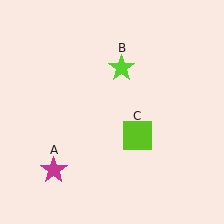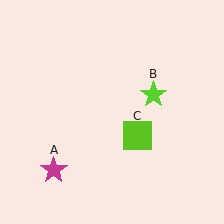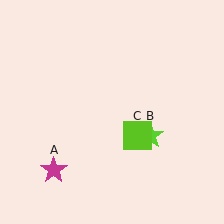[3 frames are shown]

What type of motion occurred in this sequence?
The lime star (object B) rotated clockwise around the center of the scene.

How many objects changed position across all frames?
1 object changed position: lime star (object B).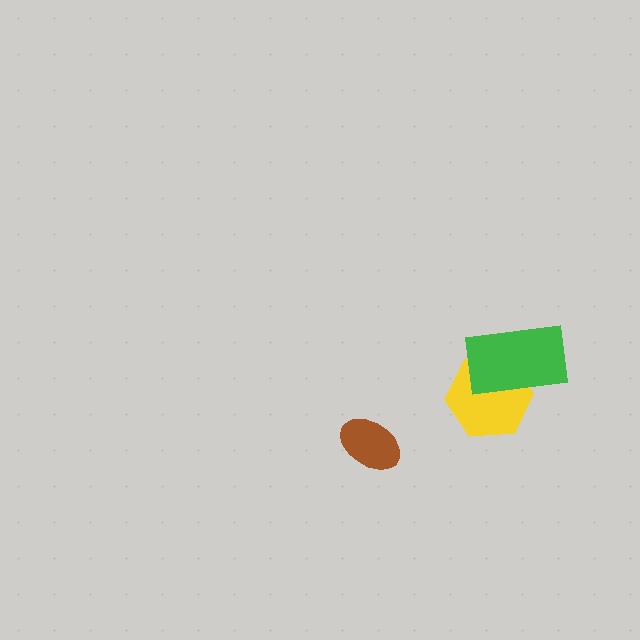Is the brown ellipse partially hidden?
No, no other shape covers it.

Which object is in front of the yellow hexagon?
The green rectangle is in front of the yellow hexagon.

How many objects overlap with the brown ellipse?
0 objects overlap with the brown ellipse.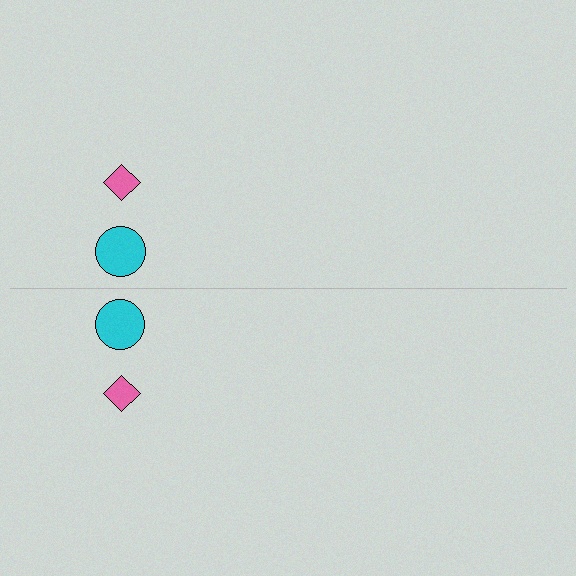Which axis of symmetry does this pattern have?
The pattern has a horizontal axis of symmetry running through the center of the image.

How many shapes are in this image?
There are 4 shapes in this image.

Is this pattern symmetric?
Yes, this pattern has bilateral (reflection) symmetry.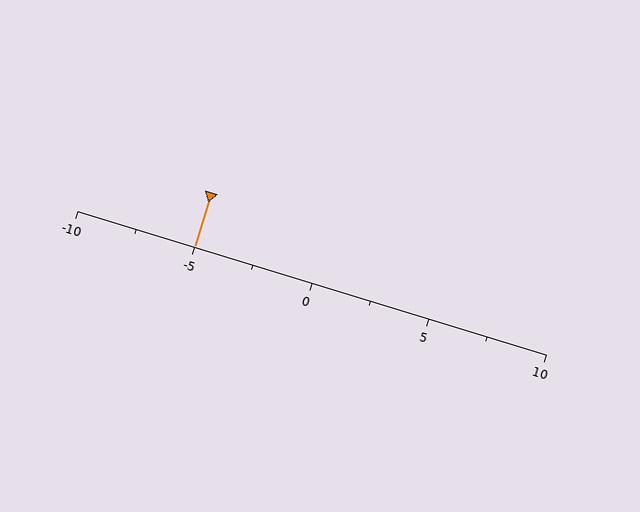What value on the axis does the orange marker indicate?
The marker indicates approximately -5.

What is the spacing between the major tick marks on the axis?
The major ticks are spaced 5 apart.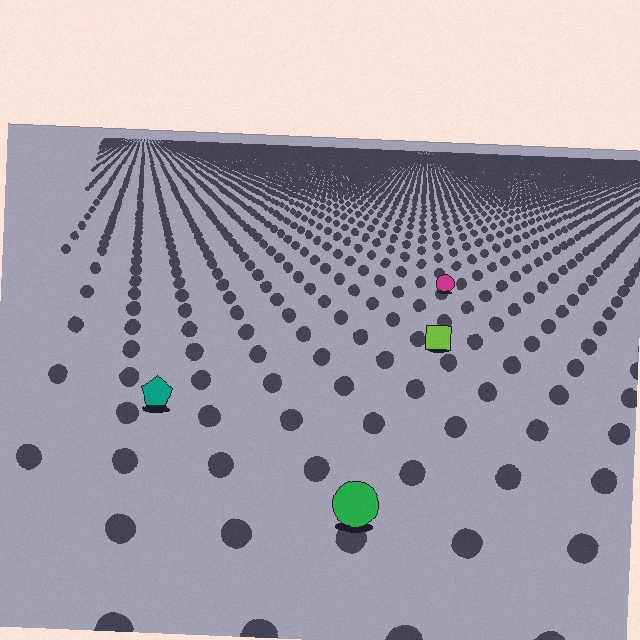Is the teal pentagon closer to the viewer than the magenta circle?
Yes. The teal pentagon is closer — you can tell from the texture gradient: the ground texture is coarser near it.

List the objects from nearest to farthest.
From nearest to farthest: the green circle, the teal pentagon, the lime square, the magenta circle.